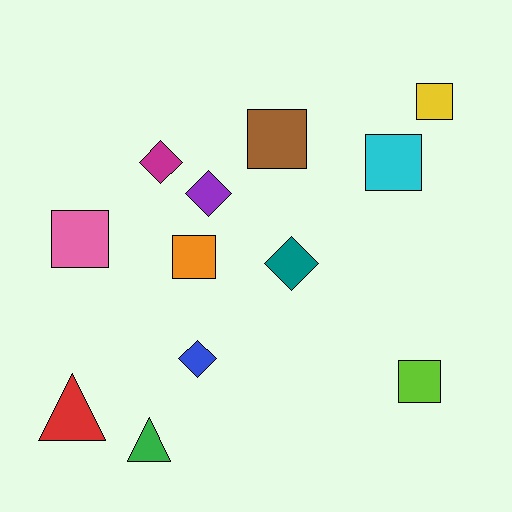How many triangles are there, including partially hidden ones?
There are 2 triangles.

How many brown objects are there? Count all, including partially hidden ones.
There is 1 brown object.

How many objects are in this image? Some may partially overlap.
There are 12 objects.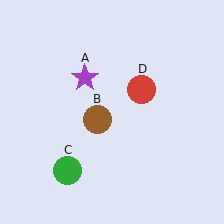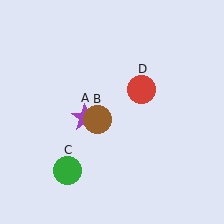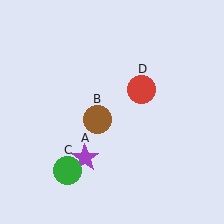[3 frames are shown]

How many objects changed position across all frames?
1 object changed position: purple star (object A).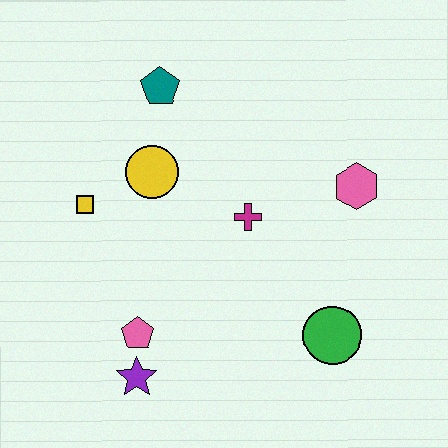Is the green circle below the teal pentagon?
Yes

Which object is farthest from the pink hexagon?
The purple star is farthest from the pink hexagon.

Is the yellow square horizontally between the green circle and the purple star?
No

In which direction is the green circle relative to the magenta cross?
The green circle is below the magenta cross.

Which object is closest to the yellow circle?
The yellow square is closest to the yellow circle.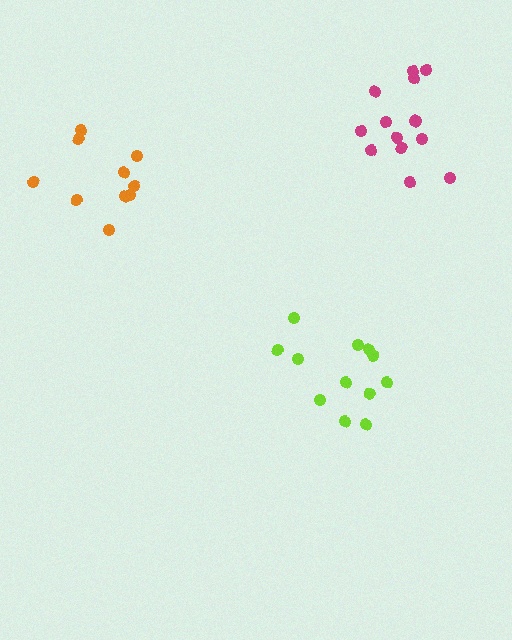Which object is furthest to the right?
The magenta cluster is rightmost.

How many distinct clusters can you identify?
There are 3 distinct clusters.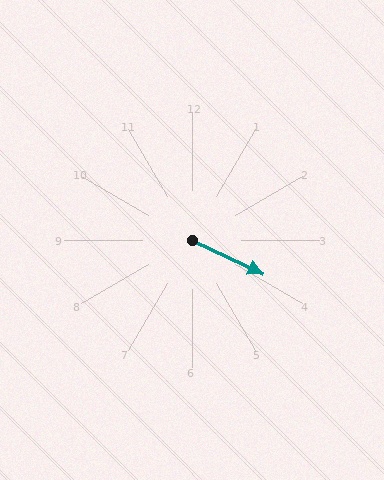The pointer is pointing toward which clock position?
Roughly 4 o'clock.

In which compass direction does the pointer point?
Southeast.